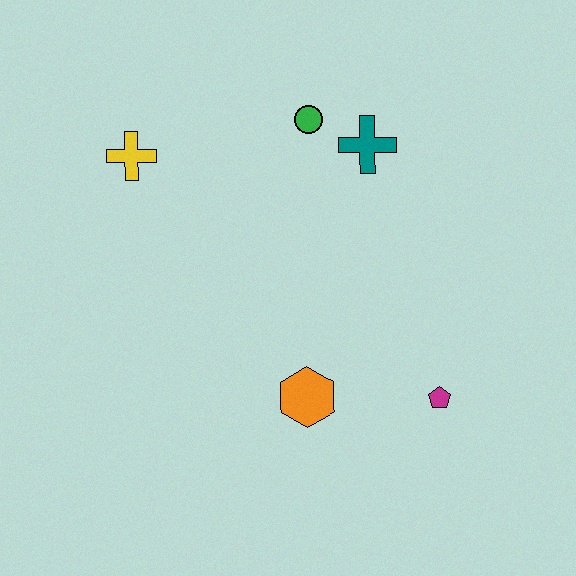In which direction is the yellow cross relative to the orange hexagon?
The yellow cross is above the orange hexagon.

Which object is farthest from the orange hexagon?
The yellow cross is farthest from the orange hexagon.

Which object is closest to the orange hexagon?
The magenta pentagon is closest to the orange hexagon.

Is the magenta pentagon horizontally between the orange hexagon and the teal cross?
No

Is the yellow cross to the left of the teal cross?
Yes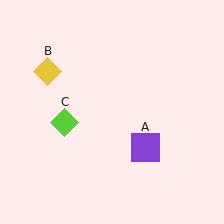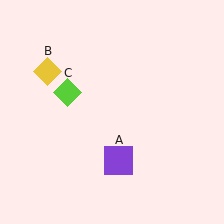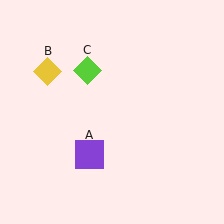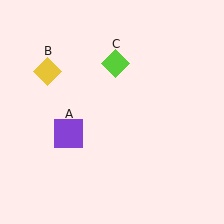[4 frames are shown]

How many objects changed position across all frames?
2 objects changed position: purple square (object A), lime diamond (object C).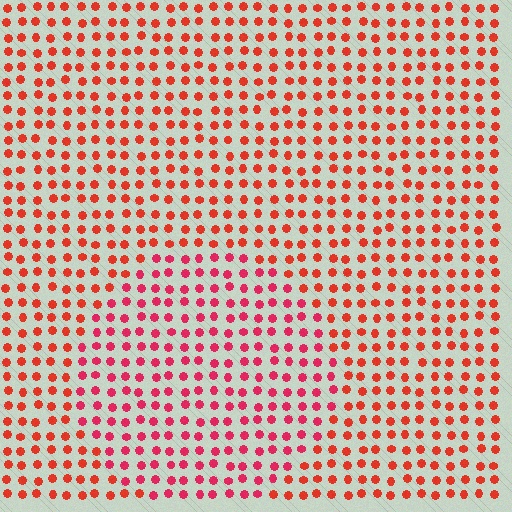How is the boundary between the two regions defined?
The boundary is defined purely by a slight shift in hue (about 23 degrees). Spacing, size, and orientation are identical on both sides.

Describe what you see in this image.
The image is filled with small red elements in a uniform arrangement. A circle-shaped region is visible where the elements are tinted to a slightly different hue, forming a subtle color boundary.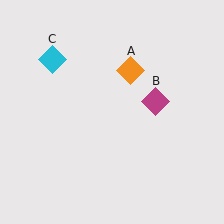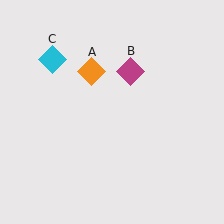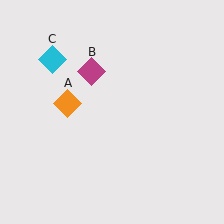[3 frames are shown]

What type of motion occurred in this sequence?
The orange diamond (object A), magenta diamond (object B) rotated counterclockwise around the center of the scene.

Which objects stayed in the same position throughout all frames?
Cyan diamond (object C) remained stationary.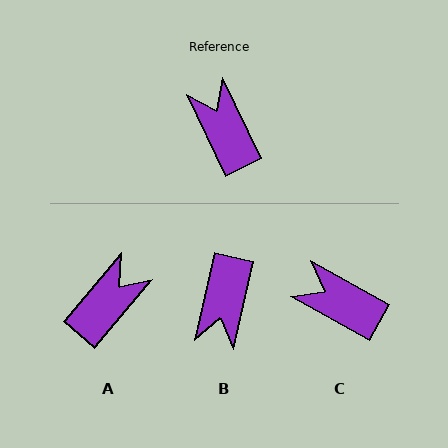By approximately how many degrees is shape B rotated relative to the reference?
Approximately 142 degrees counter-clockwise.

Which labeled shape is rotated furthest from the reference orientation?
B, about 142 degrees away.